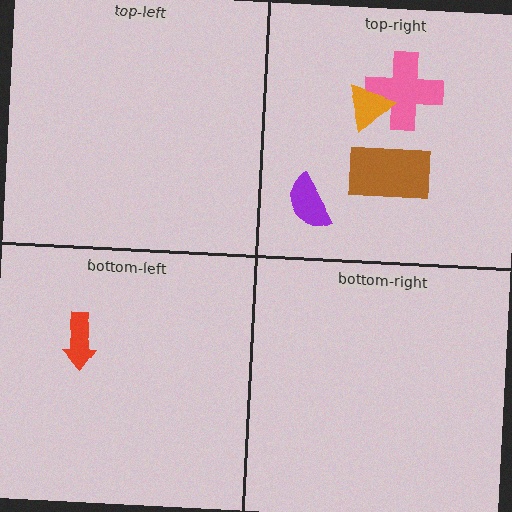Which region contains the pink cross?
The top-right region.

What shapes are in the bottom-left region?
The red arrow.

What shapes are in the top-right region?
The pink cross, the orange triangle, the brown rectangle, the purple semicircle.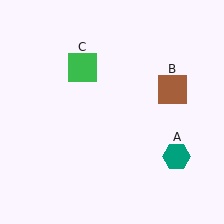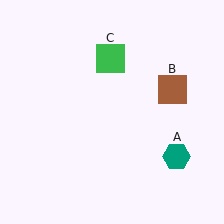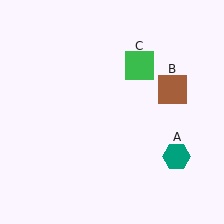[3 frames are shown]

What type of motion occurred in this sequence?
The green square (object C) rotated clockwise around the center of the scene.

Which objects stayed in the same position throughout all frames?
Teal hexagon (object A) and brown square (object B) remained stationary.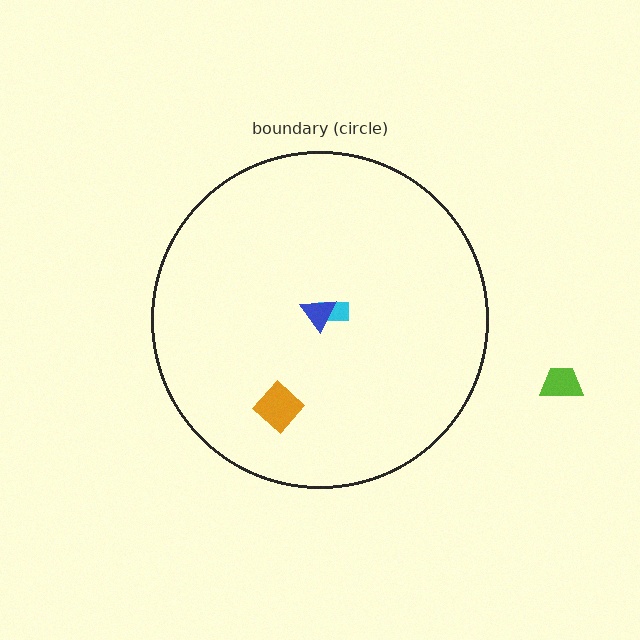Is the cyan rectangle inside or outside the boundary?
Inside.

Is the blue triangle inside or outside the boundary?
Inside.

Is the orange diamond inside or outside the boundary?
Inside.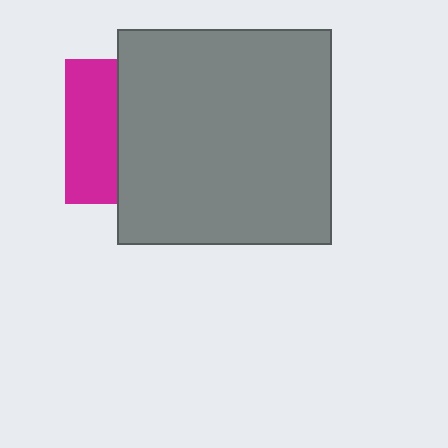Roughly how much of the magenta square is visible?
A small part of it is visible (roughly 36%).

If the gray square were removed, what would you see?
You would see the complete magenta square.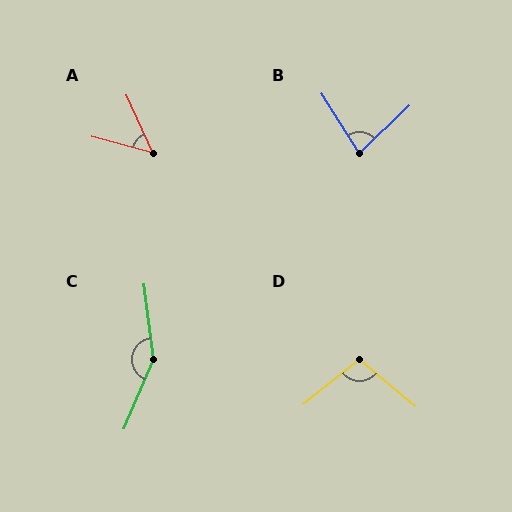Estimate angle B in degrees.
Approximately 79 degrees.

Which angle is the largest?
C, at approximately 150 degrees.